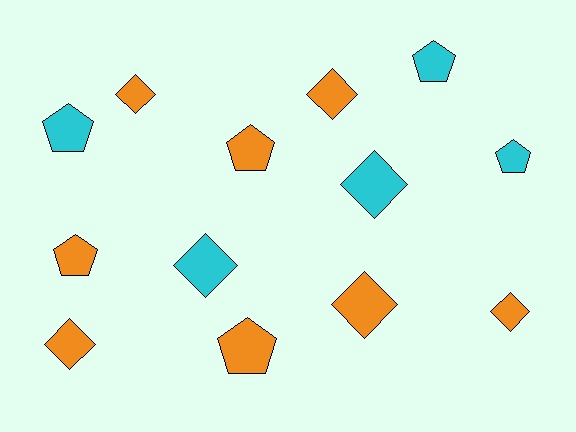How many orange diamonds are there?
There are 5 orange diamonds.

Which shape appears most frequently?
Diamond, with 7 objects.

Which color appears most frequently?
Orange, with 8 objects.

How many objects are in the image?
There are 13 objects.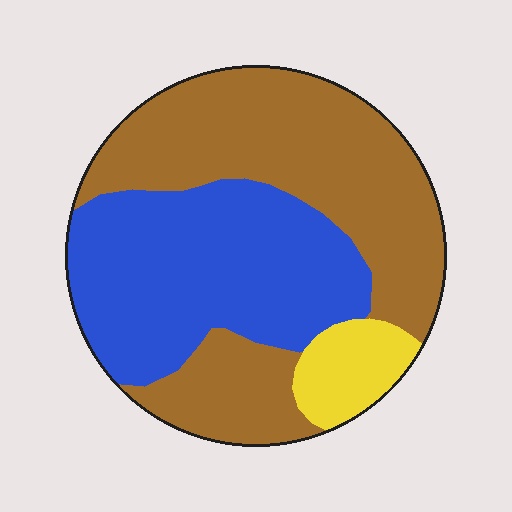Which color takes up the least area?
Yellow, at roughly 10%.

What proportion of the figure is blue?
Blue takes up about two fifths (2/5) of the figure.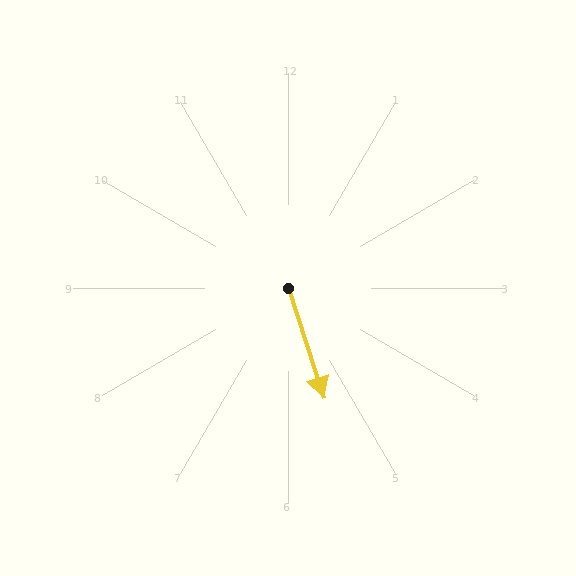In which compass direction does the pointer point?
South.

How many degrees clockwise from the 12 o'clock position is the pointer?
Approximately 162 degrees.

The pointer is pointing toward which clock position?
Roughly 5 o'clock.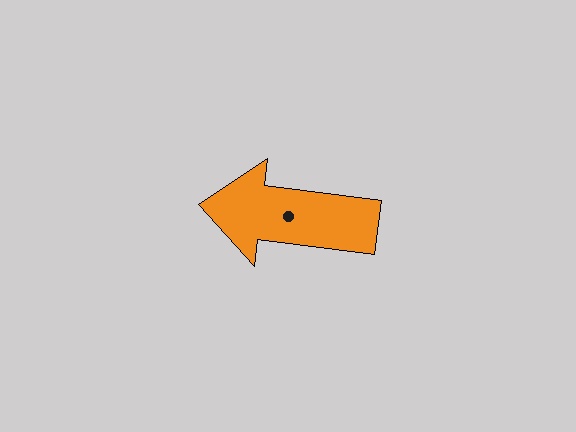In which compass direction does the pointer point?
West.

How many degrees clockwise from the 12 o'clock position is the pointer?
Approximately 277 degrees.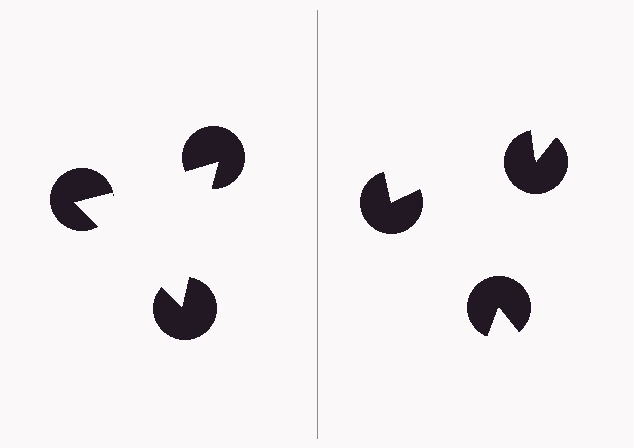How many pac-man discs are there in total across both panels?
6 — 3 on each side.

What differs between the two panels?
The pac-man discs are positioned identically on both sides; only the wedge orientations differ. On the left they align to a triangle; on the right they are misaligned.